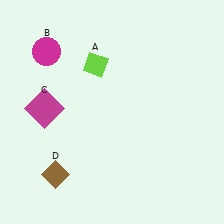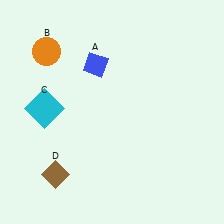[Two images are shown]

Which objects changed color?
A changed from lime to blue. B changed from magenta to orange. C changed from magenta to cyan.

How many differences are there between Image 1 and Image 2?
There are 3 differences between the two images.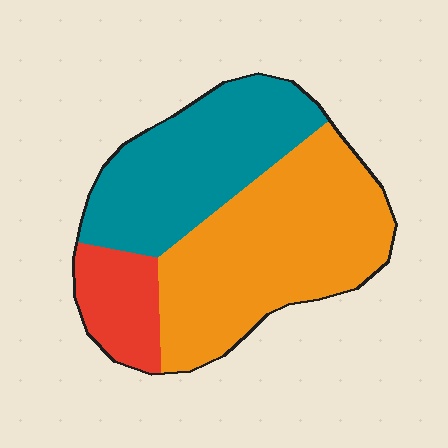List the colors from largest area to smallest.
From largest to smallest: orange, teal, red.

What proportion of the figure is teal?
Teal covers around 35% of the figure.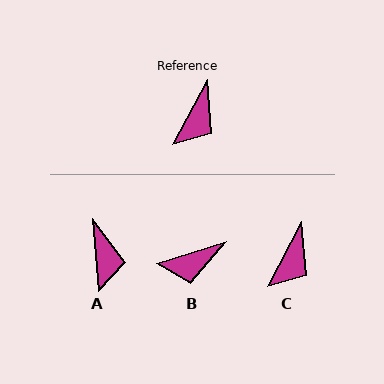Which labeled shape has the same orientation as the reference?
C.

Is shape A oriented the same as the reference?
No, it is off by about 32 degrees.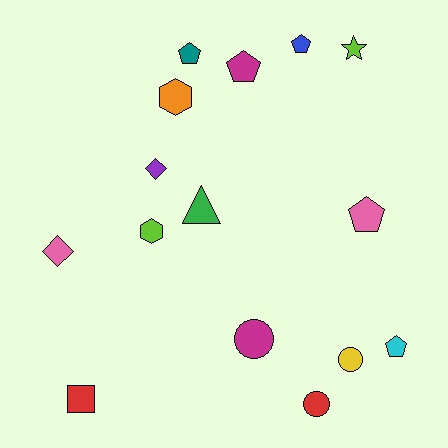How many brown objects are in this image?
There are no brown objects.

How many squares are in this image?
There is 1 square.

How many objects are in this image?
There are 15 objects.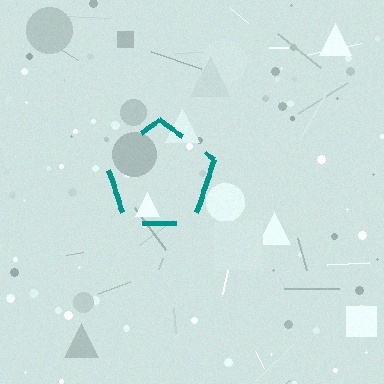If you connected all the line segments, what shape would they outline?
They would outline a pentagon.